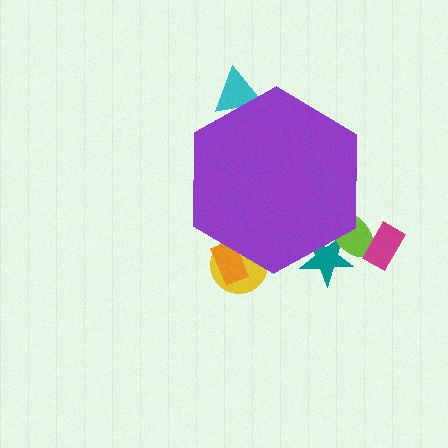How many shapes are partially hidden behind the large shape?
5 shapes are partially hidden.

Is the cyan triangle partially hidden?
Yes, the cyan triangle is partially hidden behind the purple hexagon.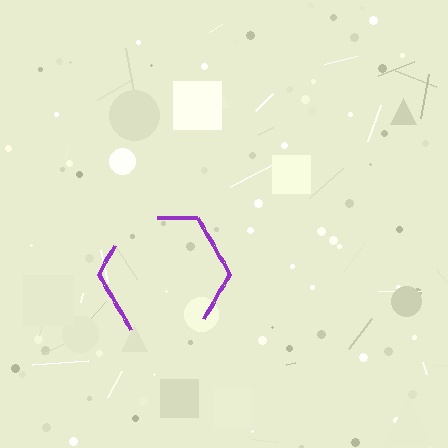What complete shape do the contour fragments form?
The contour fragments form a hexagon.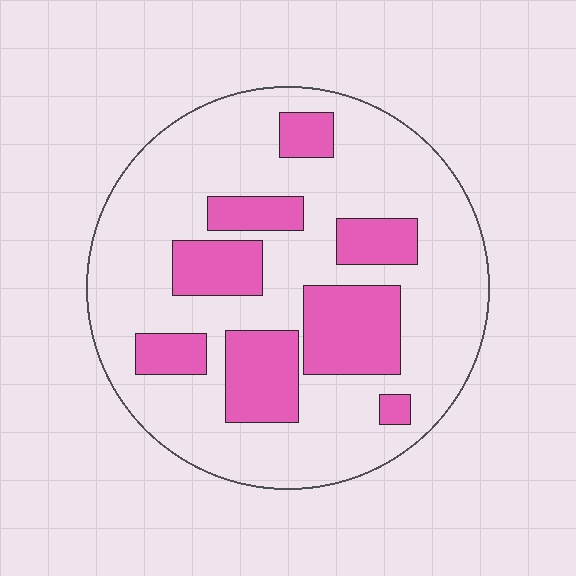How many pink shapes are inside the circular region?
8.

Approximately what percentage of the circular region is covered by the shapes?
Approximately 25%.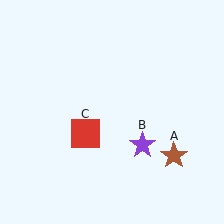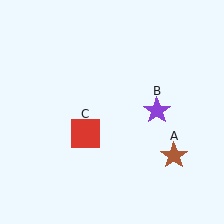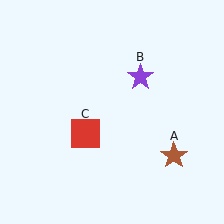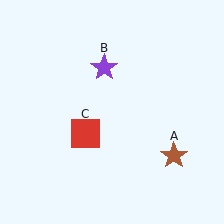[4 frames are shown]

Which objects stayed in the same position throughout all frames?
Brown star (object A) and red square (object C) remained stationary.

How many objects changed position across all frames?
1 object changed position: purple star (object B).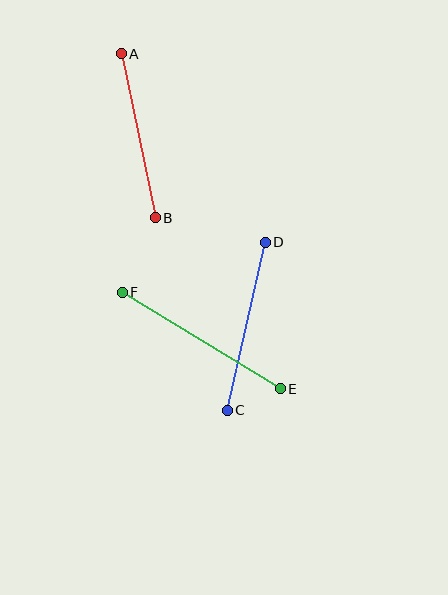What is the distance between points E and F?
The distance is approximately 185 pixels.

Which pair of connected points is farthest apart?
Points E and F are farthest apart.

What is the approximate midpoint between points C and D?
The midpoint is at approximately (246, 326) pixels.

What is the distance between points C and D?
The distance is approximately 172 pixels.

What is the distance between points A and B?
The distance is approximately 167 pixels.